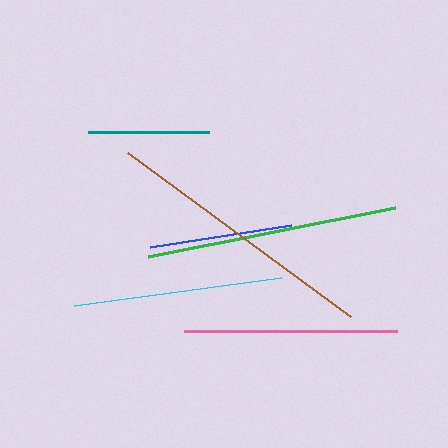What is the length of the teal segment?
The teal segment is approximately 121 pixels long.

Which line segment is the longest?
The brown line is the longest at approximately 277 pixels.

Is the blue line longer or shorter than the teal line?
The blue line is longer than the teal line.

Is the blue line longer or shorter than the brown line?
The brown line is longer than the blue line.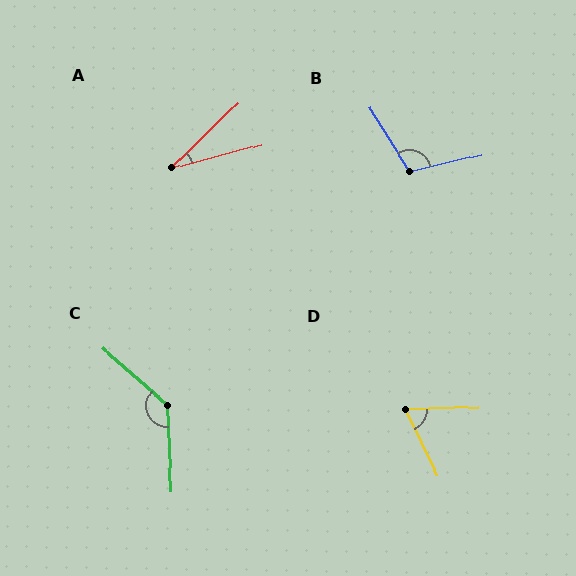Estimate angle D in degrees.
Approximately 66 degrees.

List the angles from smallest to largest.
A (30°), D (66°), B (109°), C (134°).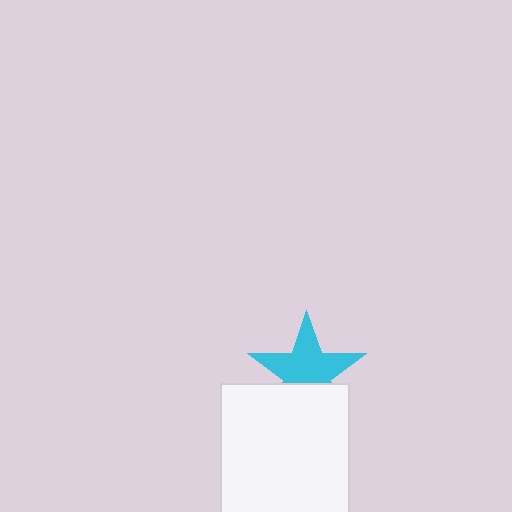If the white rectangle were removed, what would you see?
You would see the complete cyan star.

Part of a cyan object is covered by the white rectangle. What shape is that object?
It is a star.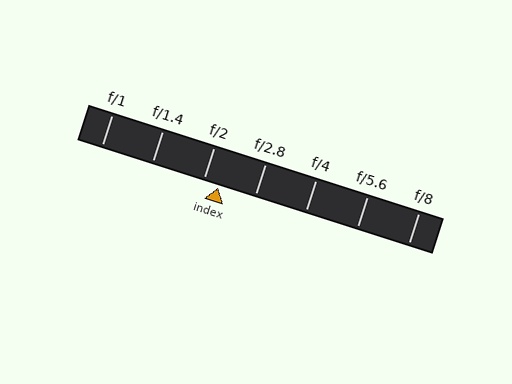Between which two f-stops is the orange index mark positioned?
The index mark is between f/2 and f/2.8.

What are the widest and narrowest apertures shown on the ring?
The widest aperture shown is f/1 and the narrowest is f/8.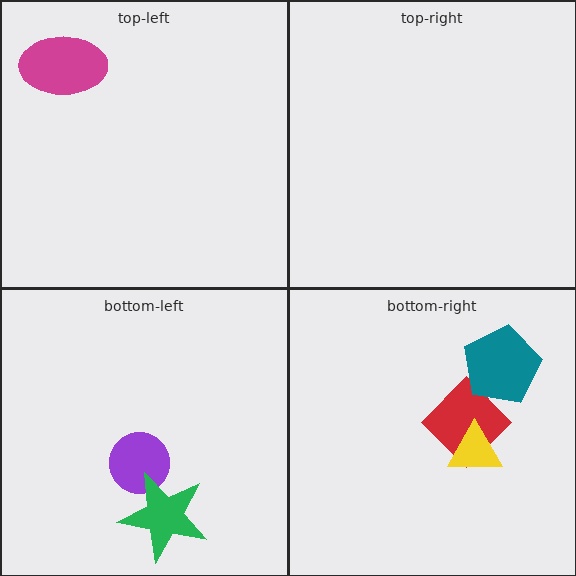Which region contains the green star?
The bottom-left region.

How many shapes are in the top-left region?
1.